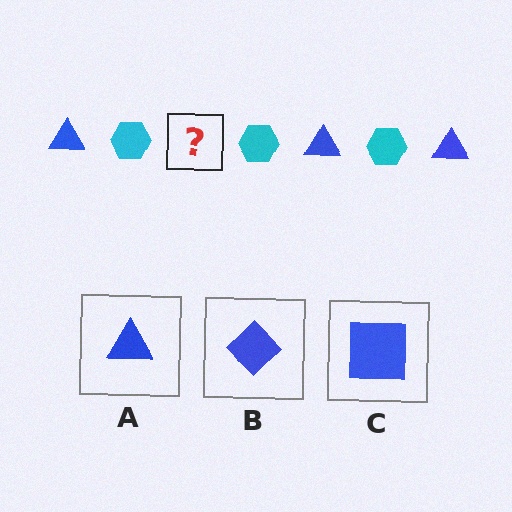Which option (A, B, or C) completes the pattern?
A.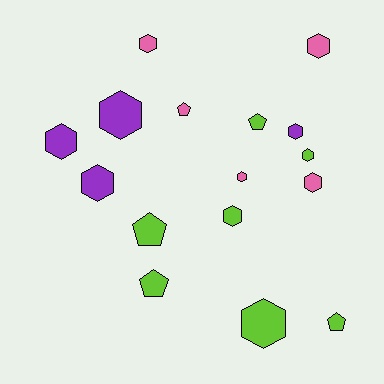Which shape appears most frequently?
Hexagon, with 11 objects.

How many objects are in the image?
There are 16 objects.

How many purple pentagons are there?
There are no purple pentagons.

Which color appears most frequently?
Lime, with 7 objects.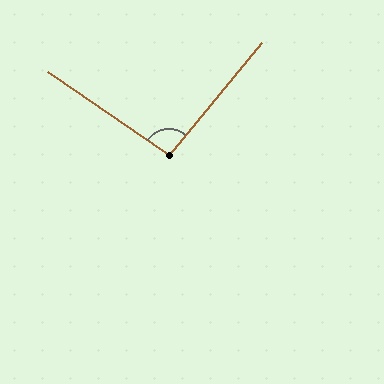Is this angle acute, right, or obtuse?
It is obtuse.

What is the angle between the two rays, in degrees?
Approximately 95 degrees.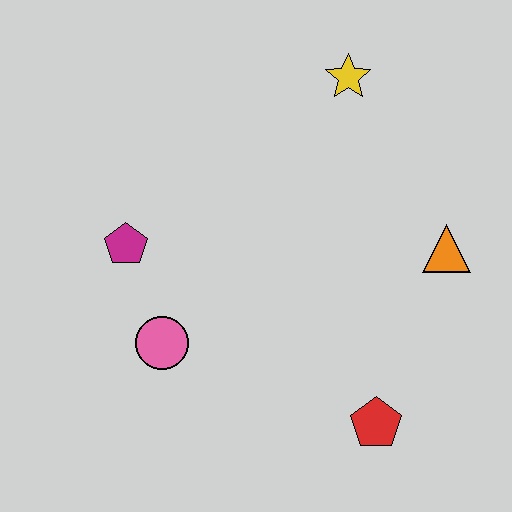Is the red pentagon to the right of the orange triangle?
No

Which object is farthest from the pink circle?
The yellow star is farthest from the pink circle.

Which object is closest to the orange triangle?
The red pentagon is closest to the orange triangle.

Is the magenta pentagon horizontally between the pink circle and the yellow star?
No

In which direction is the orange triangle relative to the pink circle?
The orange triangle is to the right of the pink circle.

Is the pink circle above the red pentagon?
Yes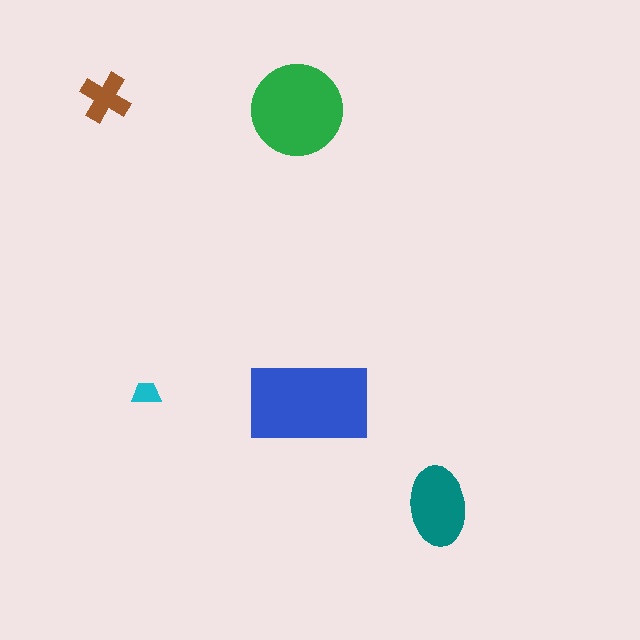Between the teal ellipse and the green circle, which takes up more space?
The green circle.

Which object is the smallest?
The cyan trapezoid.